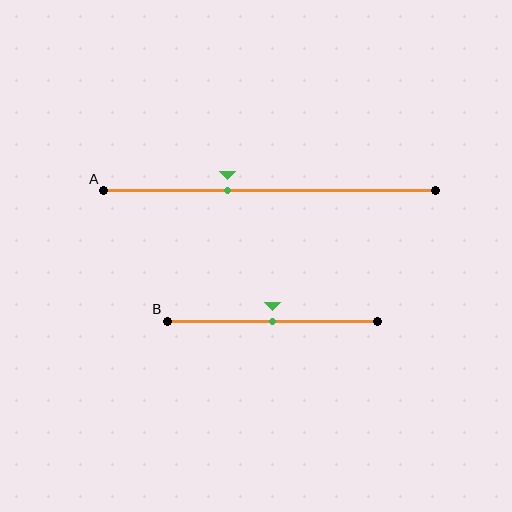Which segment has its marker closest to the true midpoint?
Segment B has its marker closest to the true midpoint.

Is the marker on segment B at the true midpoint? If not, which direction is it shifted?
Yes, the marker on segment B is at the true midpoint.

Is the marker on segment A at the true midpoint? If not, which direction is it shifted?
No, the marker on segment A is shifted to the left by about 13% of the segment length.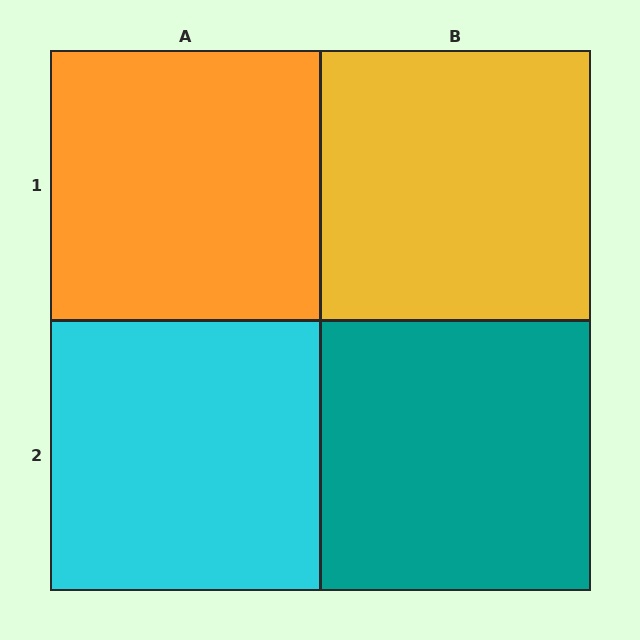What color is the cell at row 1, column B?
Yellow.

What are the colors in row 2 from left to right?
Cyan, teal.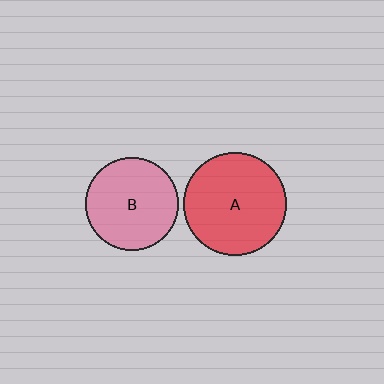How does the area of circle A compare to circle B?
Approximately 1.2 times.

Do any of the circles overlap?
No, none of the circles overlap.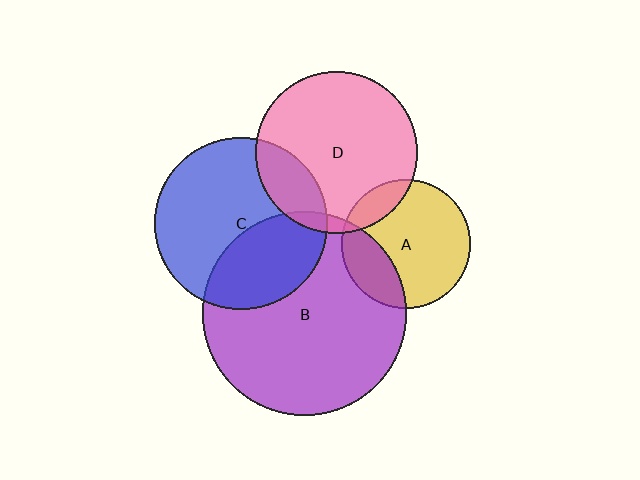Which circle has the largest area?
Circle B (purple).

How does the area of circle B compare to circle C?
Approximately 1.4 times.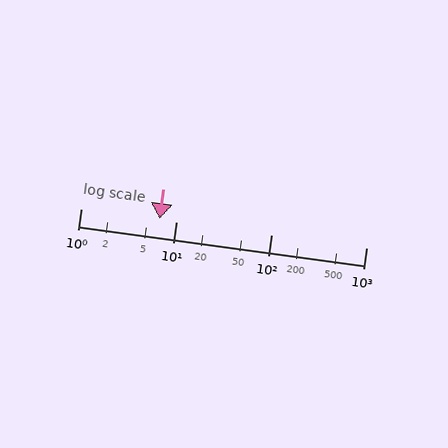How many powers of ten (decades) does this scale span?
The scale spans 3 decades, from 1 to 1000.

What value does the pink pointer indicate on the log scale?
The pointer indicates approximately 6.7.